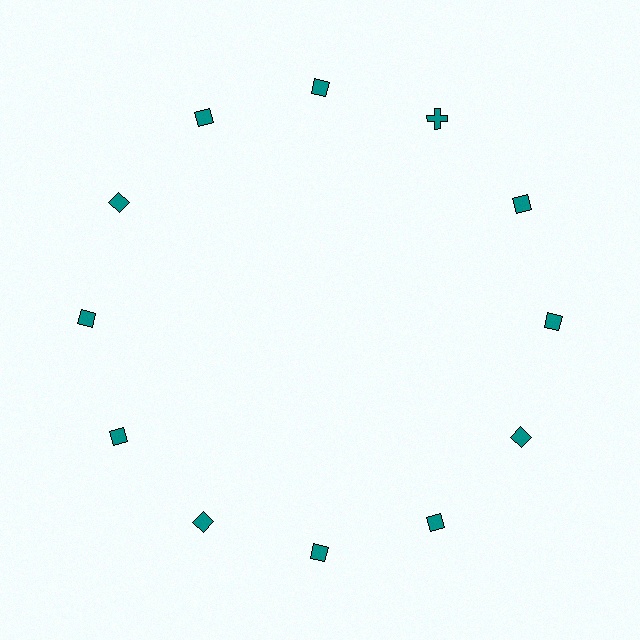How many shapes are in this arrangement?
There are 12 shapes arranged in a ring pattern.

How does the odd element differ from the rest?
It has a different shape: cross instead of diamond.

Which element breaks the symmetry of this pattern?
The teal cross at roughly the 1 o'clock position breaks the symmetry. All other shapes are teal diamonds.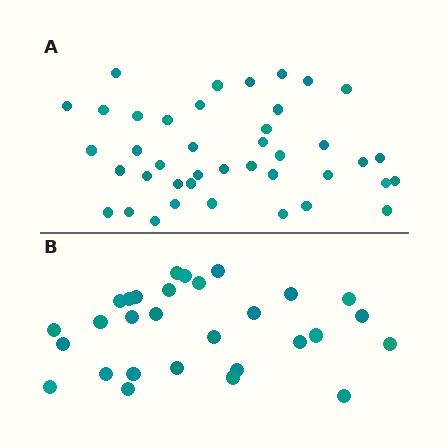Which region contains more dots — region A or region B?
Region A (the top region) has more dots.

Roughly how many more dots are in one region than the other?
Region A has roughly 12 or so more dots than region B.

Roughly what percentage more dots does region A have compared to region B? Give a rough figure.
About 40% more.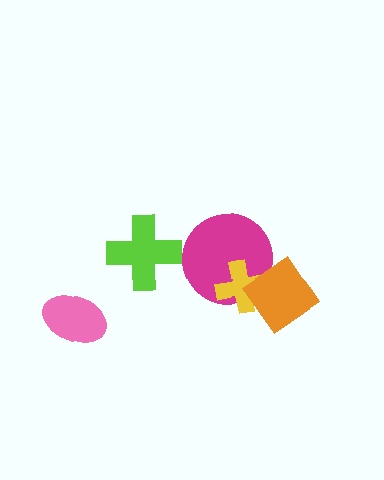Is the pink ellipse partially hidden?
No, no other shape covers it.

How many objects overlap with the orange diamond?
2 objects overlap with the orange diamond.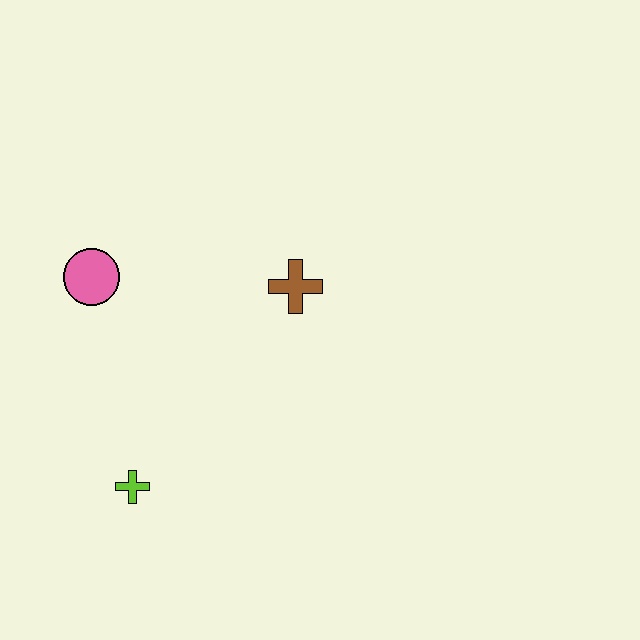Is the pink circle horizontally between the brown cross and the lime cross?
No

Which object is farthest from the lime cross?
The brown cross is farthest from the lime cross.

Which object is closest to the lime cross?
The pink circle is closest to the lime cross.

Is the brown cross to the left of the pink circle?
No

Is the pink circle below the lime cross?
No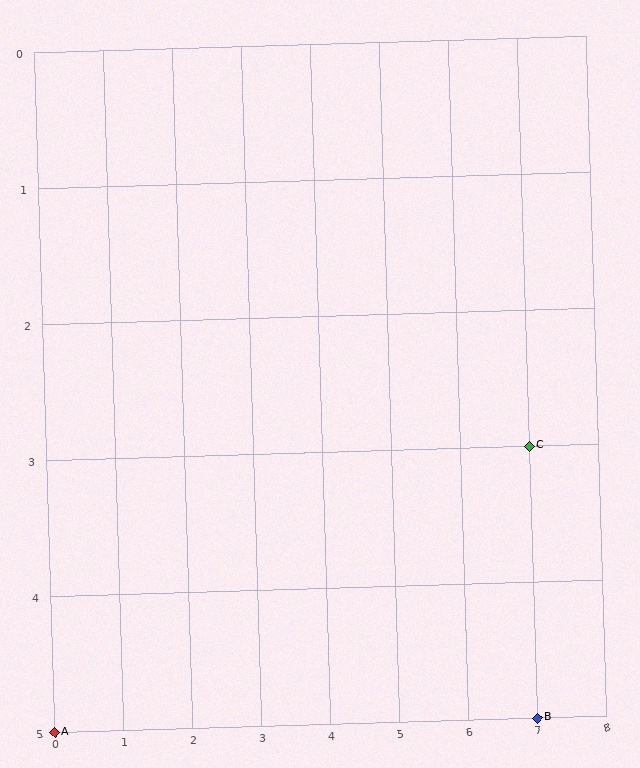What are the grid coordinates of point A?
Point A is at grid coordinates (0, 5).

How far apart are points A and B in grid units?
Points A and B are 7 columns apart.